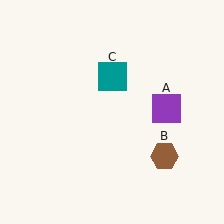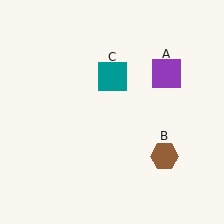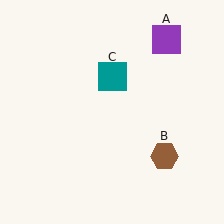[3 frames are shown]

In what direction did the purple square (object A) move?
The purple square (object A) moved up.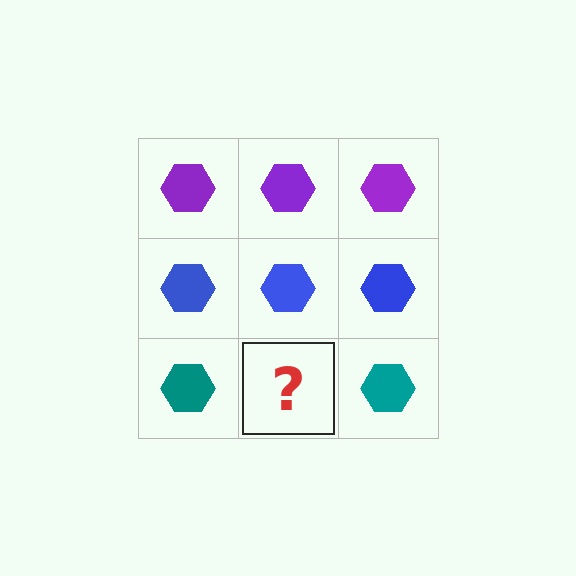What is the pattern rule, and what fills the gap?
The rule is that each row has a consistent color. The gap should be filled with a teal hexagon.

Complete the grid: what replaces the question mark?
The question mark should be replaced with a teal hexagon.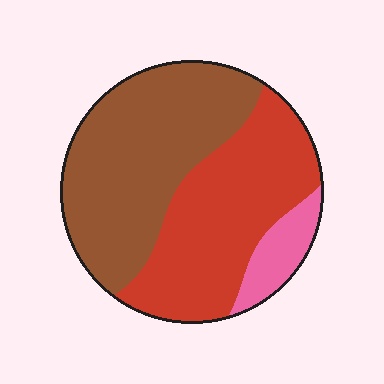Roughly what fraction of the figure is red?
Red takes up about two fifths (2/5) of the figure.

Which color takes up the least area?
Pink, at roughly 10%.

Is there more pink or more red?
Red.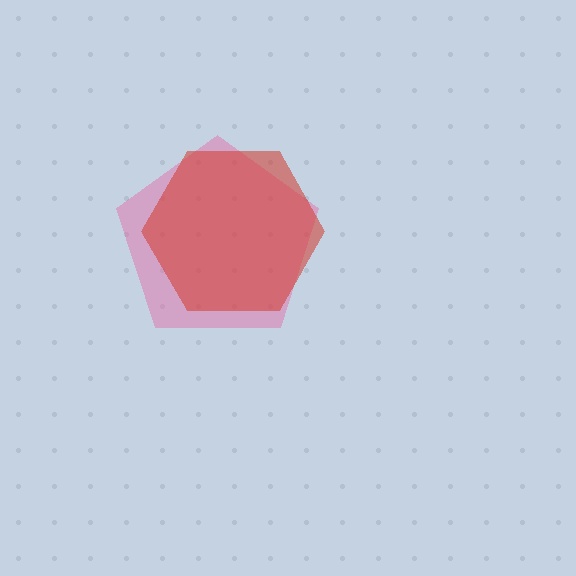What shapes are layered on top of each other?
The layered shapes are: a pink pentagon, a red hexagon.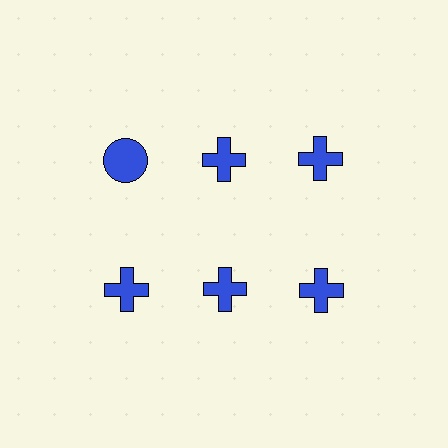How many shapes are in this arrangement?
There are 6 shapes arranged in a grid pattern.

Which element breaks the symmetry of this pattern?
The blue circle in the top row, leftmost column breaks the symmetry. All other shapes are blue crosses.